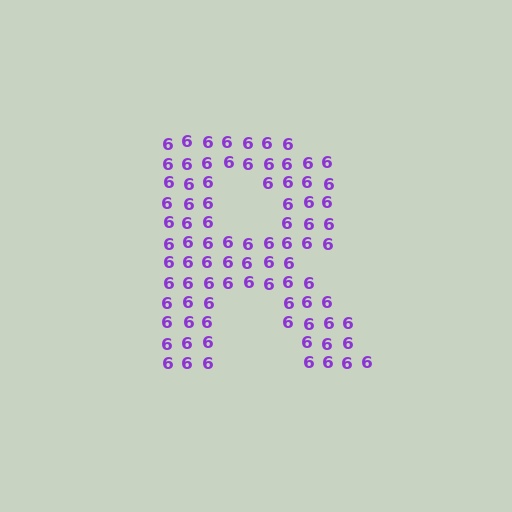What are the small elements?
The small elements are digit 6's.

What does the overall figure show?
The overall figure shows the letter R.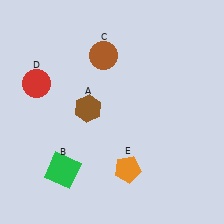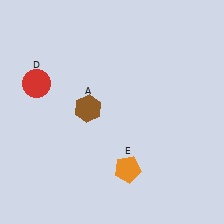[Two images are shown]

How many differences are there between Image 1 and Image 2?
There are 2 differences between the two images.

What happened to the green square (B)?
The green square (B) was removed in Image 2. It was in the bottom-left area of Image 1.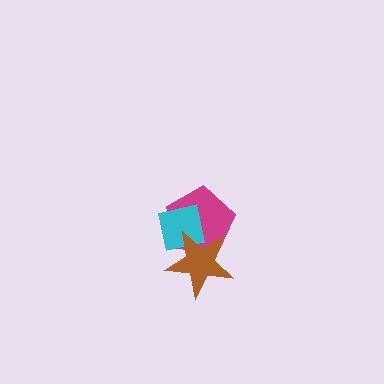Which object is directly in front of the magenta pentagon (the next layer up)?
The cyan square is directly in front of the magenta pentagon.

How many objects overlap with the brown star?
2 objects overlap with the brown star.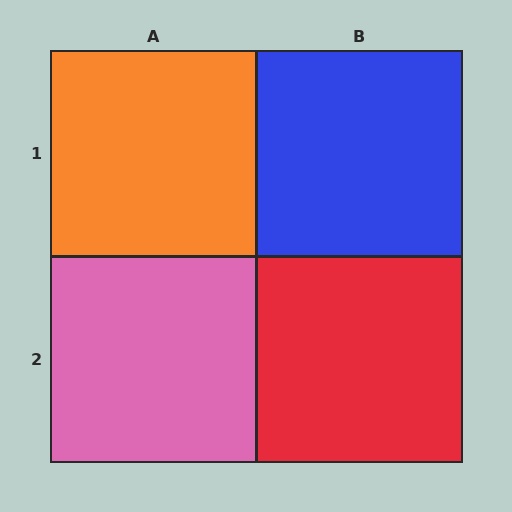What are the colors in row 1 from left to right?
Orange, blue.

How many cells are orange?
1 cell is orange.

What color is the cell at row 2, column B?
Red.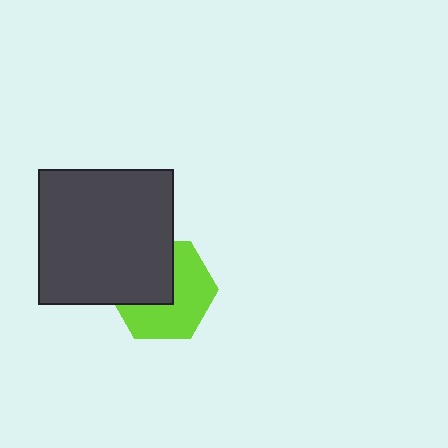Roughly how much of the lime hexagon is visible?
About half of it is visible (roughly 57%).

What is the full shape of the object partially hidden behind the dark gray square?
The partially hidden object is a lime hexagon.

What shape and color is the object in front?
The object in front is a dark gray square.